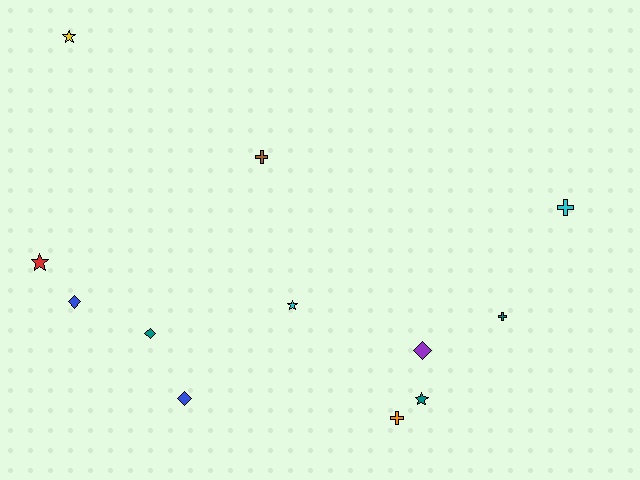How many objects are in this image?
There are 12 objects.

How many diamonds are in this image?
There are 4 diamonds.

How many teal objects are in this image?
There are 3 teal objects.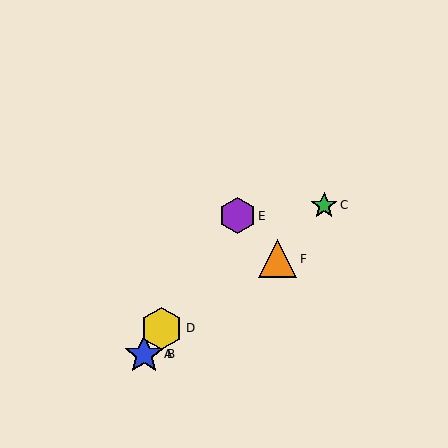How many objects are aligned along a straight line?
4 objects (A, B, D, E) are aligned along a straight line.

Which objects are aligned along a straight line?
Objects A, B, D, E are aligned along a straight line.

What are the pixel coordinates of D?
Object D is at (162, 328).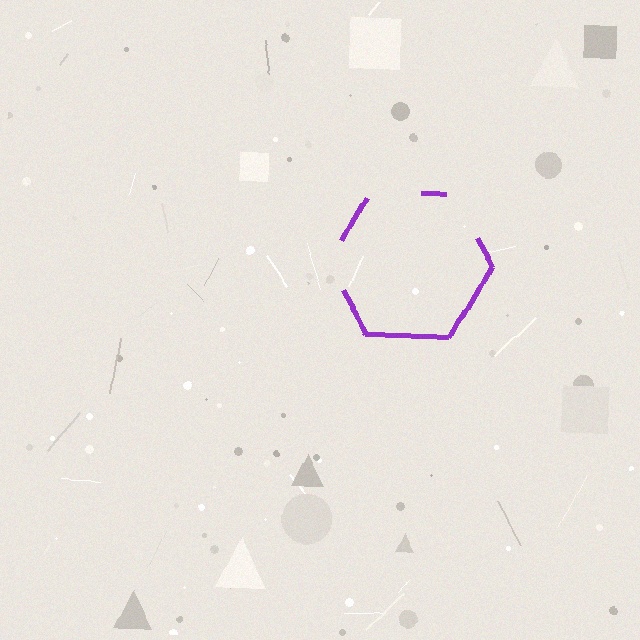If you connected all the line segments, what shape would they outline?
They would outline a hexagon.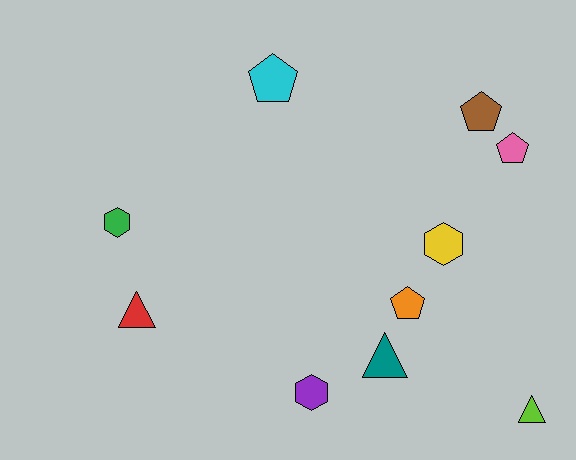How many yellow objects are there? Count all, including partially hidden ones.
There is 1 yellow object.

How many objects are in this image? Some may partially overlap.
There are 10 objects.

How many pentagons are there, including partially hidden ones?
There are 4 pentagons.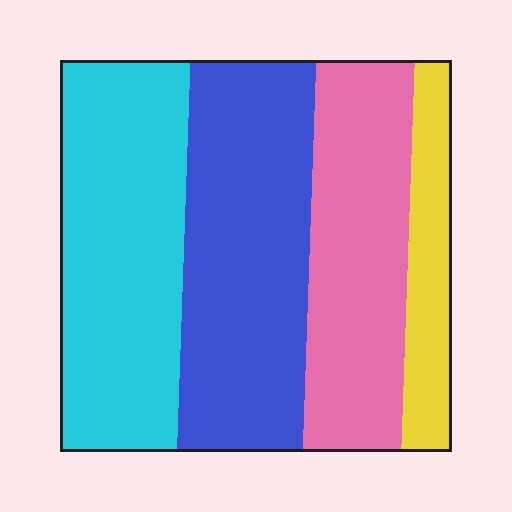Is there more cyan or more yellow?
Cyan.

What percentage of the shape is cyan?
Cyan covers around 30% of the shape.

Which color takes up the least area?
Yellow, at roughly 10%.